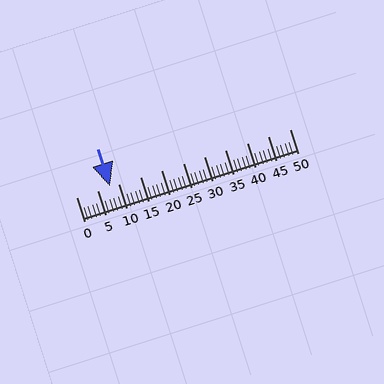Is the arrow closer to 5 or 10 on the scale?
The arrow is closer to 10.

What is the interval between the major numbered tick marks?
The major tick marks are spaced 5 units apart.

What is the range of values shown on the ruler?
The ruler shows values from 0 to 50.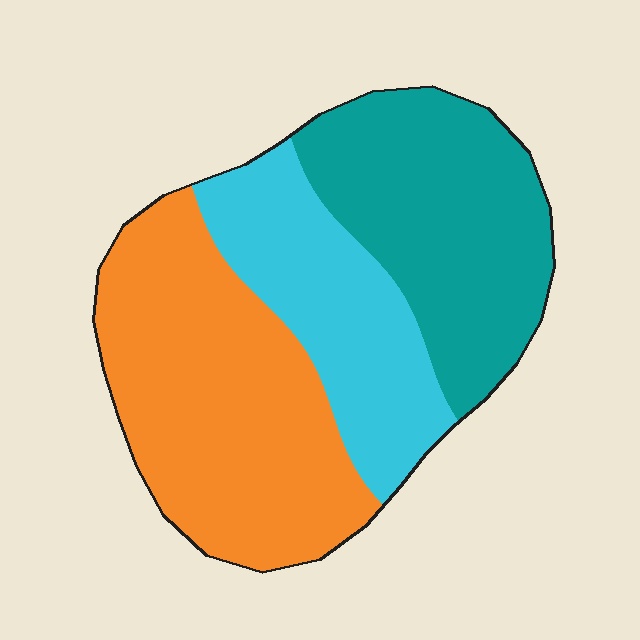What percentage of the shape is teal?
Teal takes up between a sixth and a third of the shape.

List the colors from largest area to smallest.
From largest to smallest: orange, teal, cyan.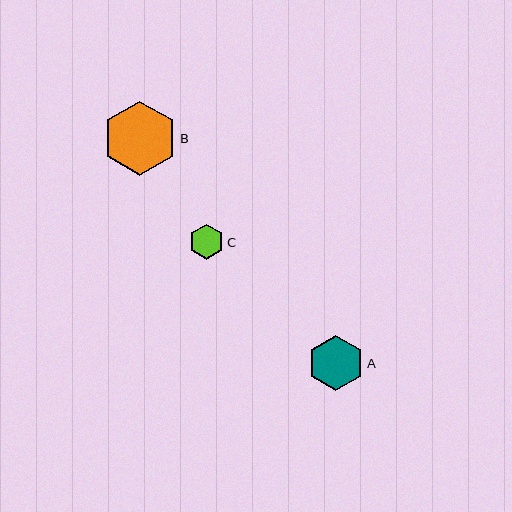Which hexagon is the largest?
Hexagon B is the largest with a size of approximately 74 pixels.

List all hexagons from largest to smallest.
From largest to smallest: B, A, C.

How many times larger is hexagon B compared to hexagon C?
Hexagon B is approximately 2.1 times the size of hexagon C.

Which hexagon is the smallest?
Hexagon C is the smallest with a size of approximately 35 pixels.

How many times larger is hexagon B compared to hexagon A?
Hexagon B is approximately 1.3 times the size of hexagon A.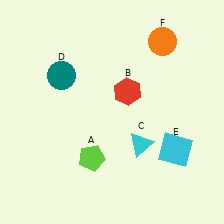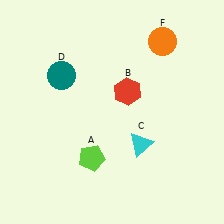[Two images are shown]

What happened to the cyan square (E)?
The cyan square (E) was removed in Image 2. It was in the bottom-right area of Image 1.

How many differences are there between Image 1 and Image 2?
There is 1 difference between the two images.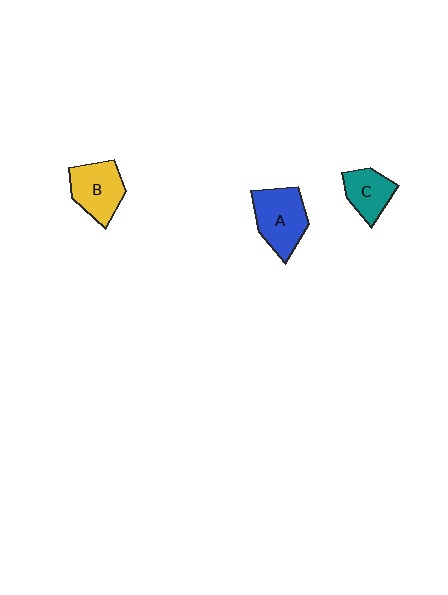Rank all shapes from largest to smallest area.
From largest to smallest: A (blue), B (yellow), C (teal).